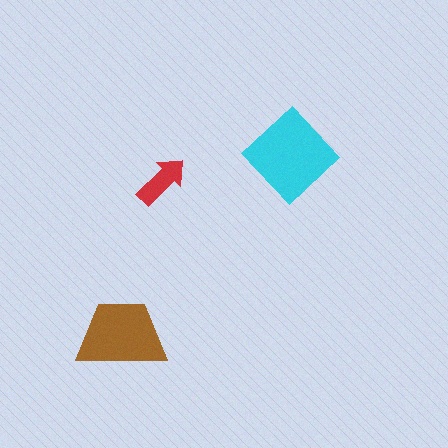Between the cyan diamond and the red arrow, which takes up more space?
The cyan diamond.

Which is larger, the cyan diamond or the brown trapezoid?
The cyan diamond.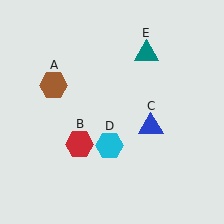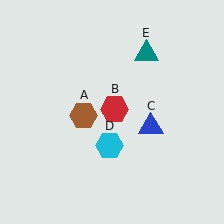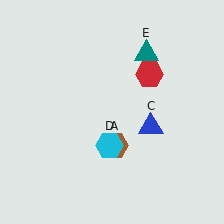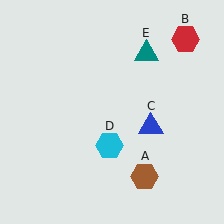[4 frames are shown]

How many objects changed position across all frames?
2 objects changed position: brown hexagon (object A), red hexagon (object B).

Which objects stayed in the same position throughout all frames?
Blue triangle (object C) and cyan hexagon (object D) and teal triangle (object E) remained stationary.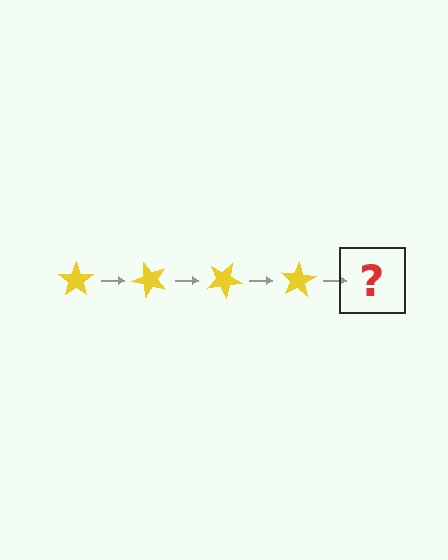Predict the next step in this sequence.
The next step is a yellow star rotated 200 degrees.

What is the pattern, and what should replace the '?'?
The pattern is that the star rotates 50 degrees each step. The '?' should be a yellow star rotated 200 degrees.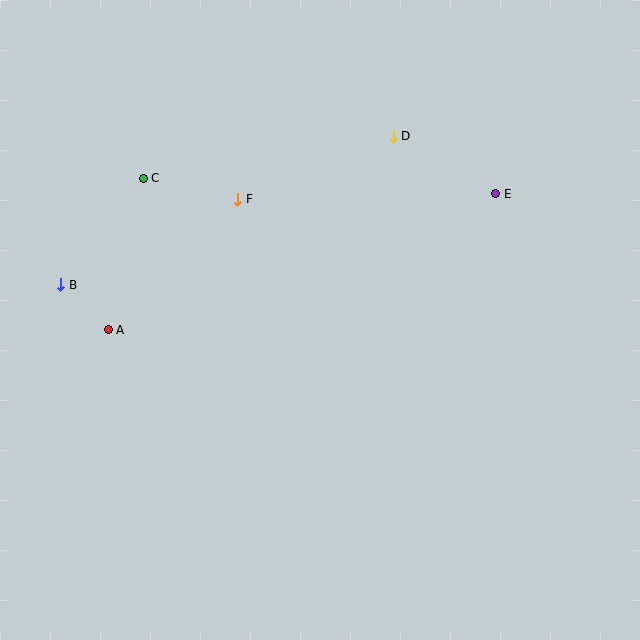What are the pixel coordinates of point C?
Point C is at (143, 178).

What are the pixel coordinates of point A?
Point A is at (108, 330).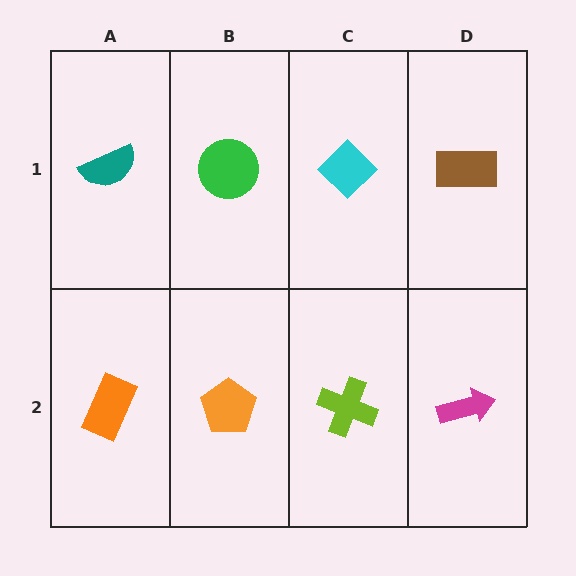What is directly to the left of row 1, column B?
A teal semicircle.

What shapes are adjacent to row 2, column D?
A brown rectangle (row 1, column D), a lime cross (row 2, column C).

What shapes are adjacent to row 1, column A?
An orange rectangle (row 2, column A), a green circle (row 1, column B).